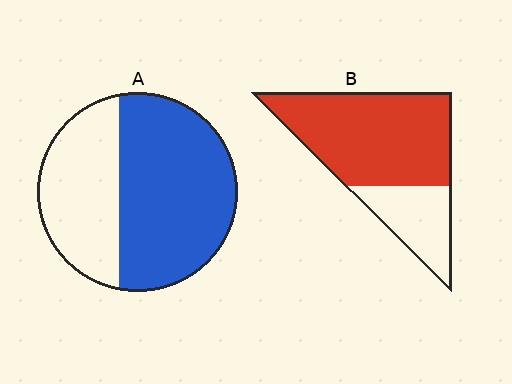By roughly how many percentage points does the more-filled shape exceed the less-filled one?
By roughly 10 percentage points (B over A).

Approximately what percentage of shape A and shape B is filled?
A is approximately 60% and B is approximately 70%.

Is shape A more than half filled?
Yes.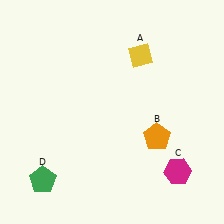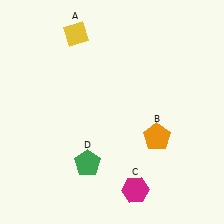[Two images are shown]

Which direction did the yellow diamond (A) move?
The yellow diamond (A) moved left.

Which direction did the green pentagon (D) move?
The green pentagon (D) moved right.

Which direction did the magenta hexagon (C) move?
The magenta hexagon (C) moved left.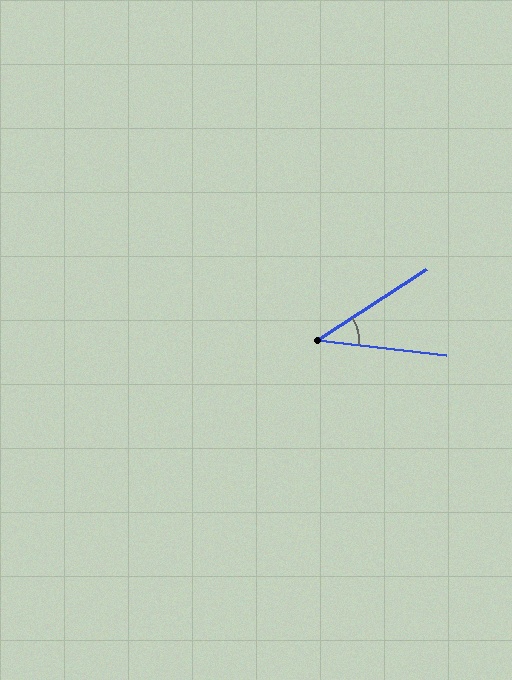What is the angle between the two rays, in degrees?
Approximately 40 degrees.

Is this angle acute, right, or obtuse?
It is acute.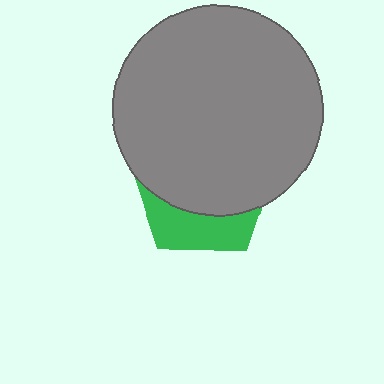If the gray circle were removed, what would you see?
You would see the complete green pentagon.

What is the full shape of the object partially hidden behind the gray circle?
The partially hidden object is a green pentagon.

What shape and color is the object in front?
The object in front is a gray circle.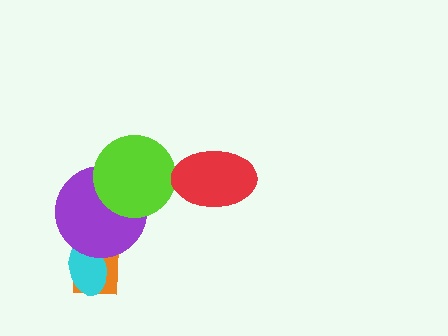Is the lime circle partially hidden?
No, no other shape covers it.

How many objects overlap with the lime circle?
1 object overlaps with the lime circle.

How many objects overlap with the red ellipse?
0 objects overlap with the red ellipse.